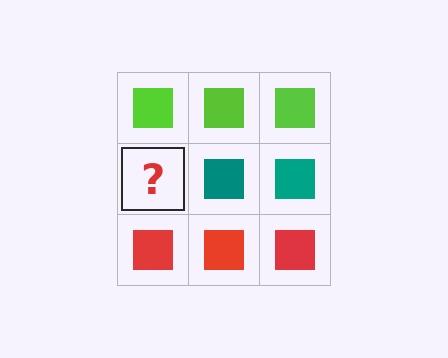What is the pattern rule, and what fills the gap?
The rule is that each row has a consistent color. The gap should be filled with a teal square.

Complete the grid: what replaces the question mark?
The question mark should be replaced with a teal square.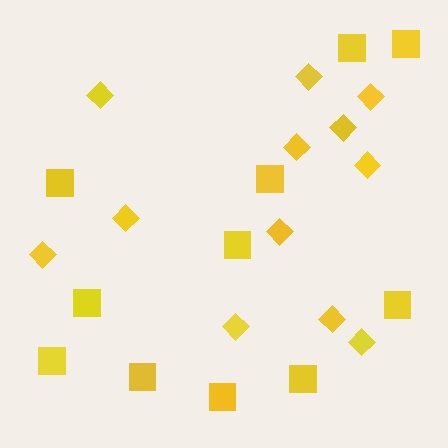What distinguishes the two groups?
There are 2 groups: one group of diamonds (12) and one group of squares (11).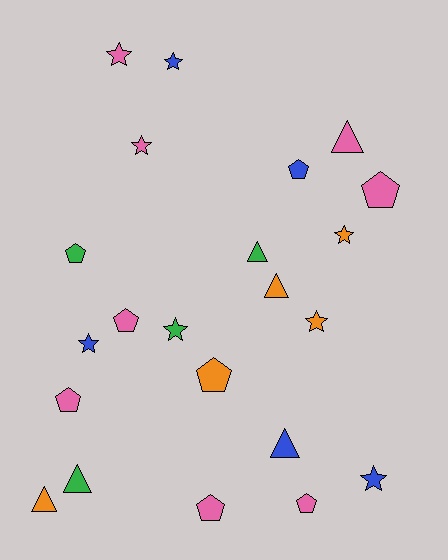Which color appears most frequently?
Pink, with 8 objects.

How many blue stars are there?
There are 3 blue stars.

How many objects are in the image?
There are 22 objects.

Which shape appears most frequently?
Pentagon, with 8 objects.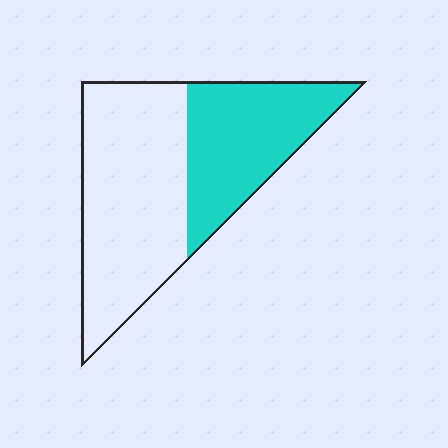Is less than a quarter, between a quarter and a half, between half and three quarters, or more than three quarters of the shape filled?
Between a quarter and a half.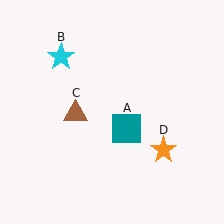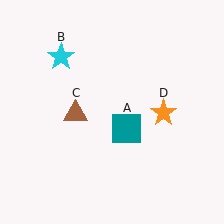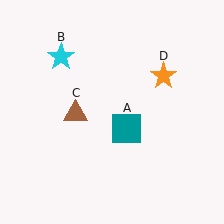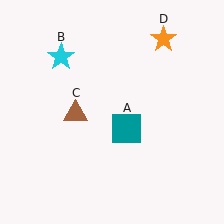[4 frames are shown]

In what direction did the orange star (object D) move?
The orange star (object D) moved up.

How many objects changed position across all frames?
1 object changed position: orange star (object D).